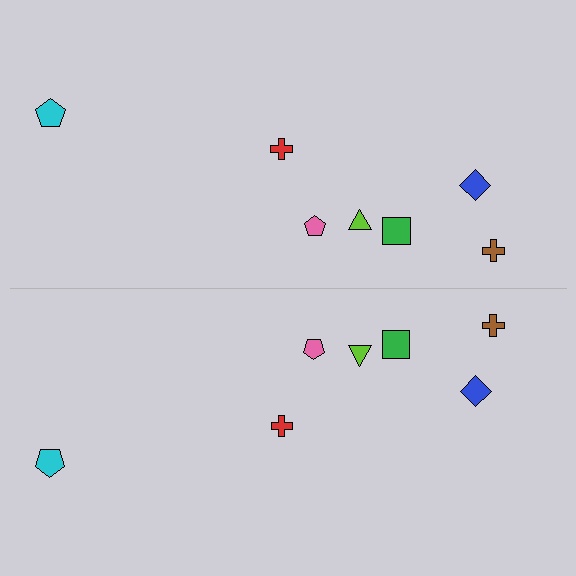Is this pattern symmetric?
Yes, this pattern has bilateral (reflection) symmetry.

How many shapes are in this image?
There are 14 shapes in this image.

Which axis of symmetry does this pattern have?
The pattern has a horizontal axis of symmetry running through the center of the image.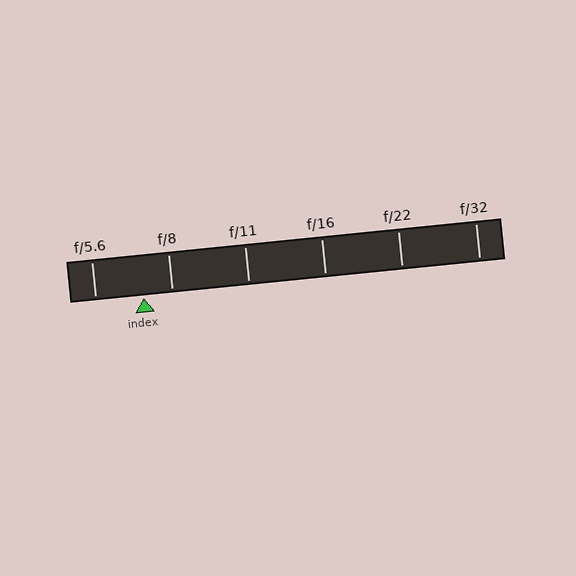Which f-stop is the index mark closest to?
The index mark is closest to f/8.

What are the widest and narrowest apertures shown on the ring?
The widest aperture shown is f/5.6 and the narrowest is f/32.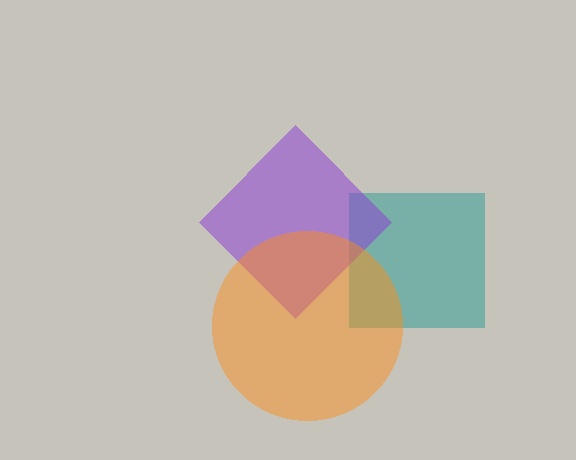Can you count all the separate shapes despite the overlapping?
Yes, there are 3 separate shapes.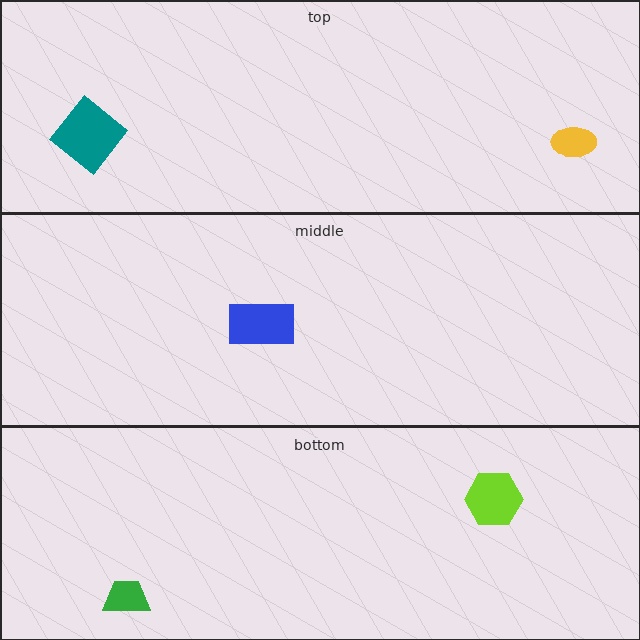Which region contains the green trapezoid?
The bottom region.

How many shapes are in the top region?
2.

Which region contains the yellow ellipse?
The top region.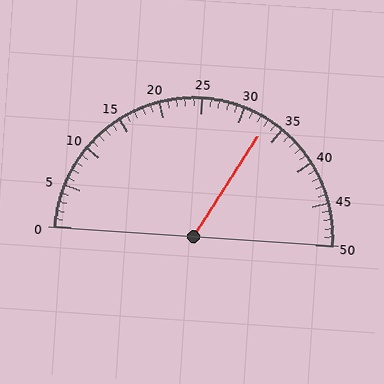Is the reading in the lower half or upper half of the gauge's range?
The reading is in the upper half of the range (0 to 50).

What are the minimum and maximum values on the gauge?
The gauge ranges from 0 to 50.